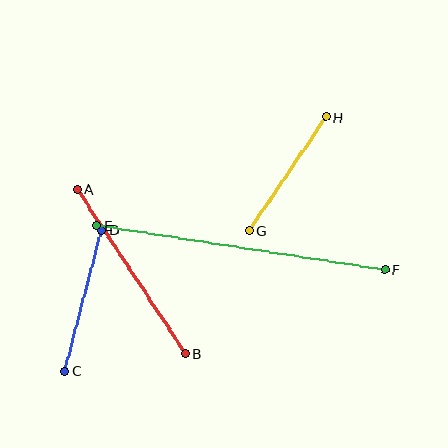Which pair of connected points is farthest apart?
Points E and F are farthest apart.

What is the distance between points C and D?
The distance is approximately 145 pixels.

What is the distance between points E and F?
The distance is approximately 292 pixels.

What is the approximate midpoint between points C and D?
The midpoint is at approximately (83, 301) pixels.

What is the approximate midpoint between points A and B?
The midpoint is at approximately (131, 272) pixels.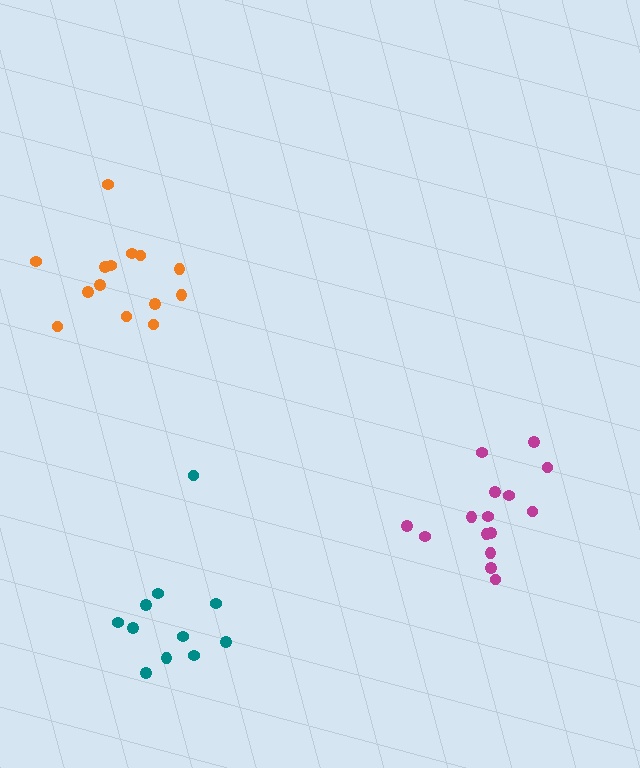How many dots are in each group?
Group 1: 11 dots, Group 2: 15 dots, Group 3: 14 dots (40 total).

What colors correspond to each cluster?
The clusters are colored: teal, magenta, orange.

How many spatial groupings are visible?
There are 3 spatial groupings.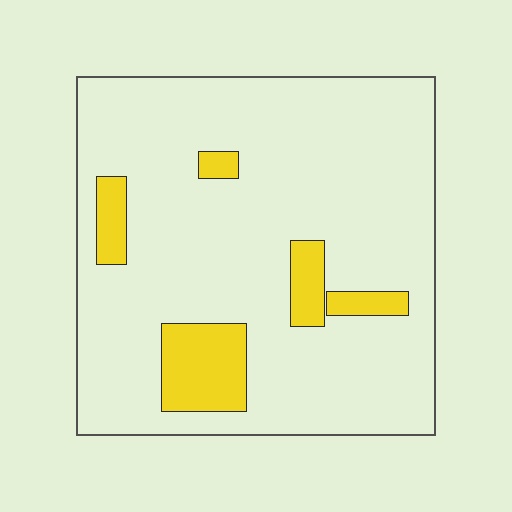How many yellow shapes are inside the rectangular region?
5.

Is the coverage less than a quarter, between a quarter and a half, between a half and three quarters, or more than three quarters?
Less than a quarter.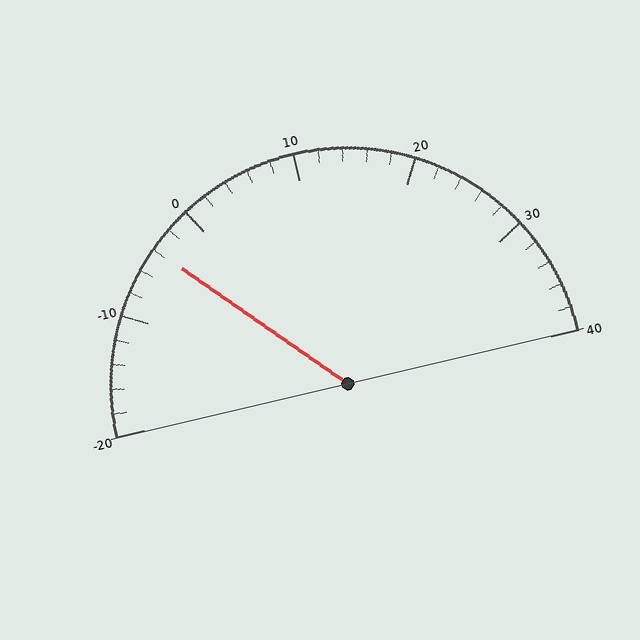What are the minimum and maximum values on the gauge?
The gauge ranges from -20 to 40.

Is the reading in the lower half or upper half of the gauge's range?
The reading is in the lower half of the range (-20 to 40).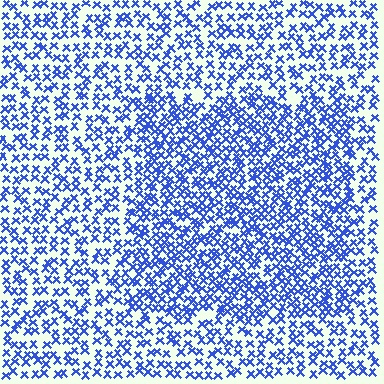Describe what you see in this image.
The image contains small blue elements arranged at two different densities. A rectangle-shaped region is visible where the elements are more densely packed than the surrounding area.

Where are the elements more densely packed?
The elements are more densely packed inside the rectangle boundary.